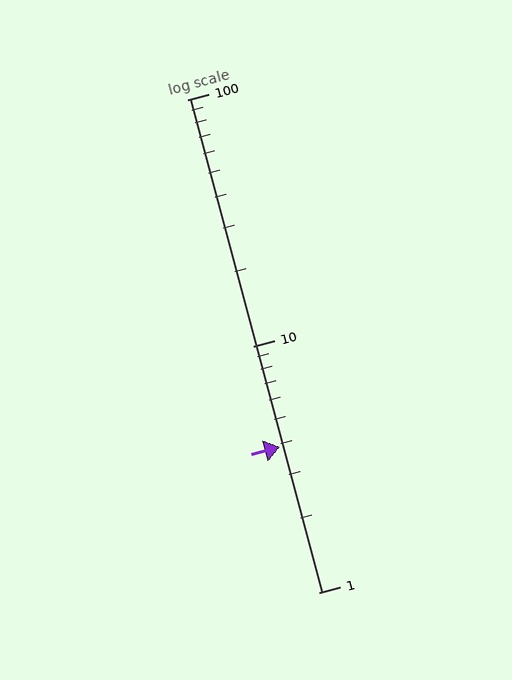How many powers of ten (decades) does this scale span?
The scale spans 2 decades, from 1 to 100.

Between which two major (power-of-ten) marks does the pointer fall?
The pointer is between 1 and 10.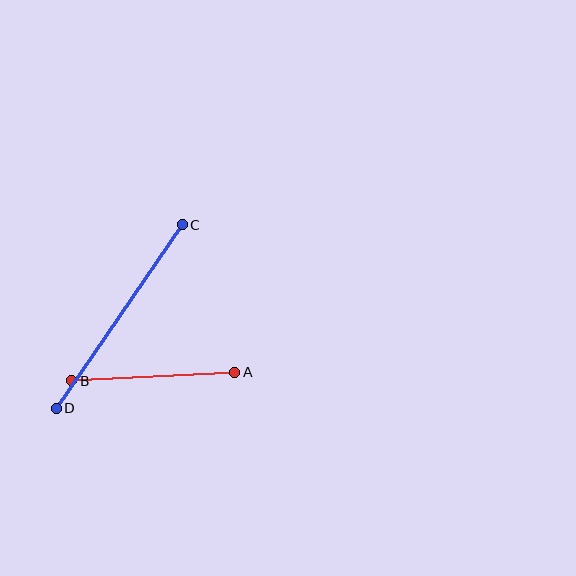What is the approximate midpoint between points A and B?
The midpoint is at approximately (153, 376) pixels.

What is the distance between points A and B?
The distance is approximately 163 pixels.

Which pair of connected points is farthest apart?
Points C and D are farthest apart.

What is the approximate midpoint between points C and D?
The midpoint is at approximately (119, 316) pixels.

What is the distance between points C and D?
The distance is approximately 223 pixels.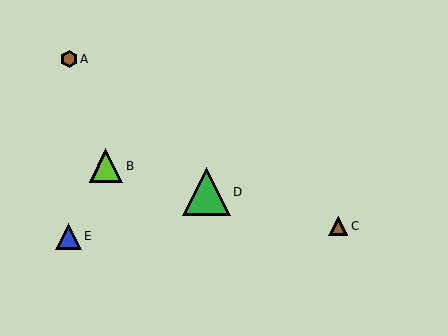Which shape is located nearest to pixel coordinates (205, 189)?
The green triangle (labeled D) at (206, 192) is nearest to that location.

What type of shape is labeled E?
Shape E is a blue triangle.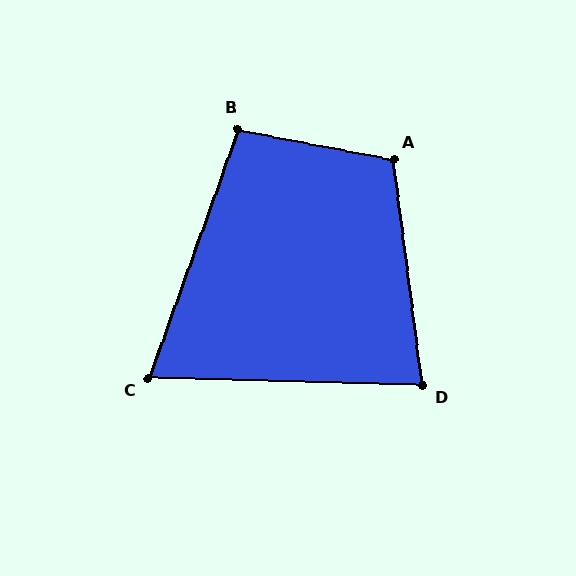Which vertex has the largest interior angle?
A, at approximately 108 degrees.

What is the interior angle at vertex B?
Approximately 99 degrees (obtuse).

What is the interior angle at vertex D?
Approximately 81 degrees (acute).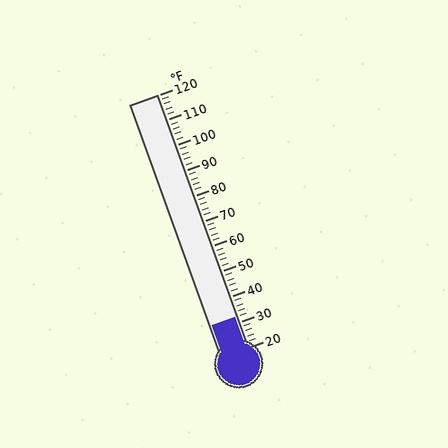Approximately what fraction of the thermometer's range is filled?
The thermometer is filled to approximately 10% of its range.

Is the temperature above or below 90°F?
The temperature is below 90°F.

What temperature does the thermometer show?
The thermometer shows approximately 32°F.